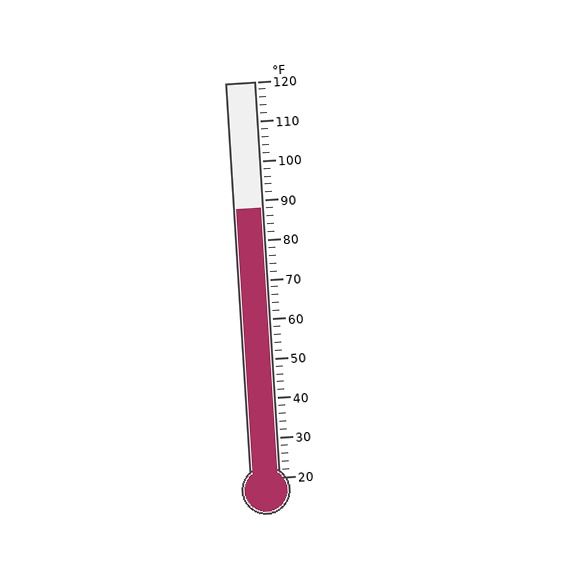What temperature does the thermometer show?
The thermometer shows approximately 88°F.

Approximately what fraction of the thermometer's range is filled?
The thermometer is filled to approximately 70% of its range.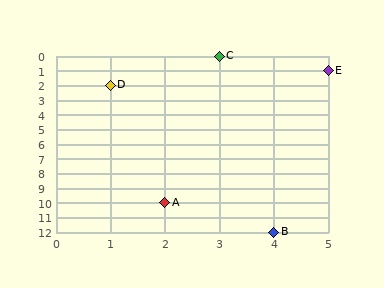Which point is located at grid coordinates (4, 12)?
Point B is at (4, 12).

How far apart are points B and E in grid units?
Points B and E are 1 column and 11 rows apart (about 11.0 grid units diagonally).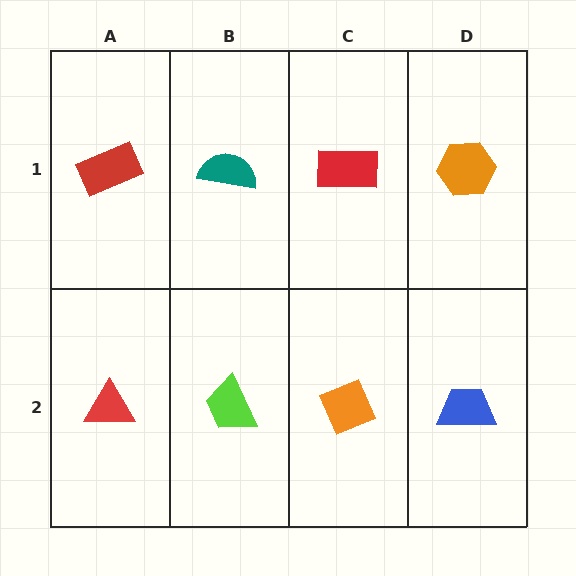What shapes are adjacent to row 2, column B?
A teal semicircle (row 1, column B), a red triangle (row 2, column A), an orange diamond (row 2, column C).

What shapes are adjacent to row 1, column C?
An orange diamond (row 2, column C), a teal semicircle (row 1, column B), an orange hexagon (row 1, column D).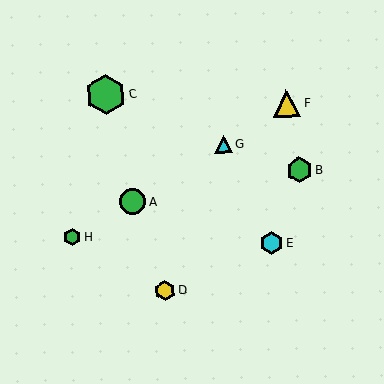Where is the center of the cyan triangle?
The center of the cyan triangle is at (223, 144).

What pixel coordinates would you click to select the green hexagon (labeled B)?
Click at (299, 170) to select the green hexagon B.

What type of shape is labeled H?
Shape H is a green hexagon.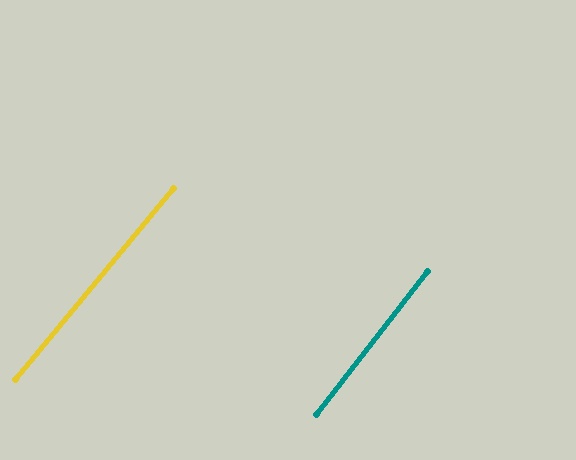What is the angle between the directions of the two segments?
Approximately 2 degrees.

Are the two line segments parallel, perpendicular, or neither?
Parallel — their directions differ by only 1.7°.